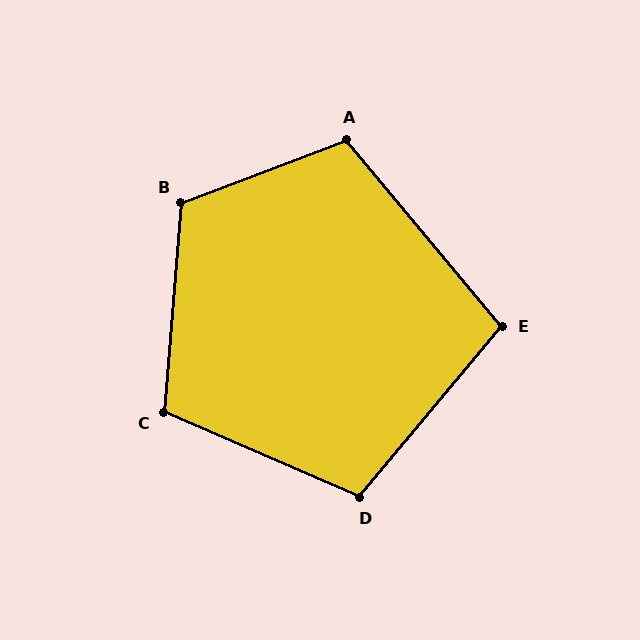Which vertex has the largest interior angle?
B, at approximately 116 degrees.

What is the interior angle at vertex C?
Approximately 109 degrees (obtuse).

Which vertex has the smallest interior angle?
E, at approximately 100 degrees.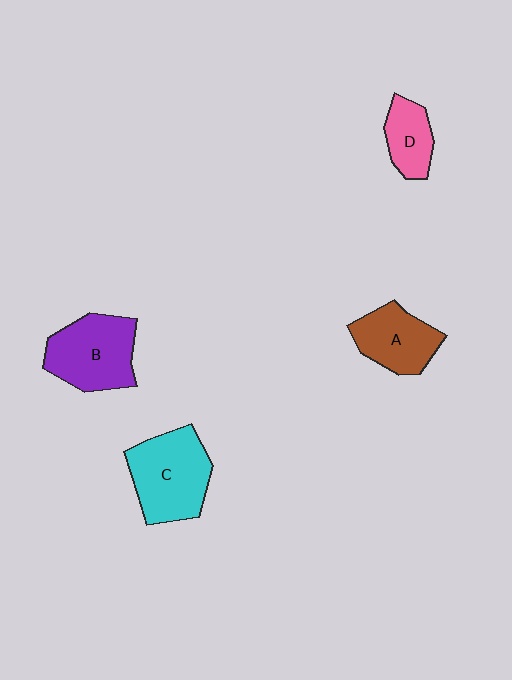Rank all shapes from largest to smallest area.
From largest to smallest: C (cyan), B (purple), A (brown), D (pink).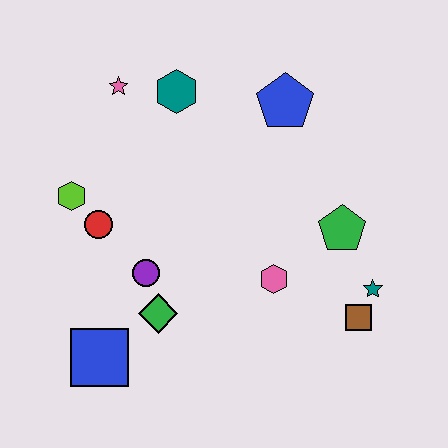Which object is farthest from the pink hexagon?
The pink star is farthest from the pink hexagon.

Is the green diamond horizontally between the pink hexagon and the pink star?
Yes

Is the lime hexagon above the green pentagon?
Yes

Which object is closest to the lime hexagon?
The red circle is closest to the lime hexagon.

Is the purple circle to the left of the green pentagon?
Yes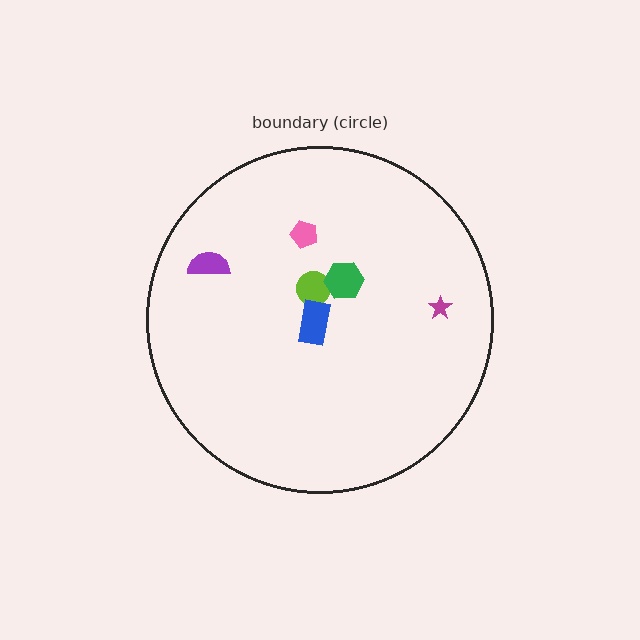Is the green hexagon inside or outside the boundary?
Inside.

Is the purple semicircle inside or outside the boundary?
Inside.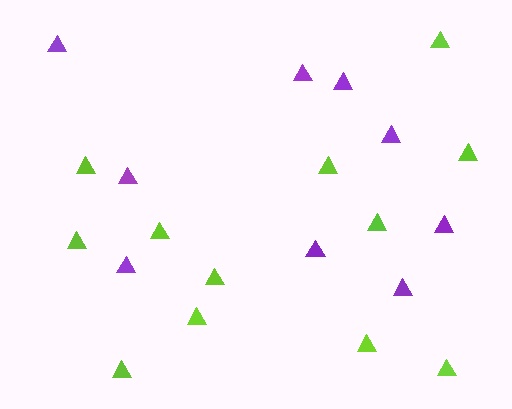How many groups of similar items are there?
There are 2 groups: one group of purple triangles (9) and one group of lime triangles (12).